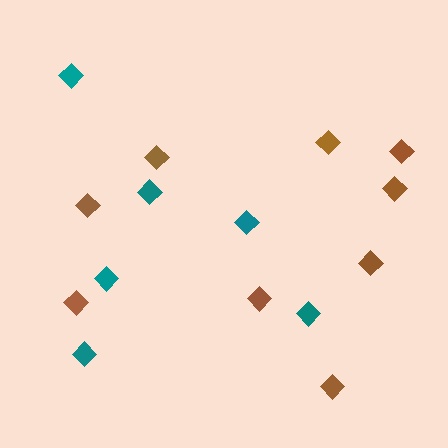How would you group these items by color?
There are 2 groups: one group of brown diamonds (9) and one group of teal diamonds (6).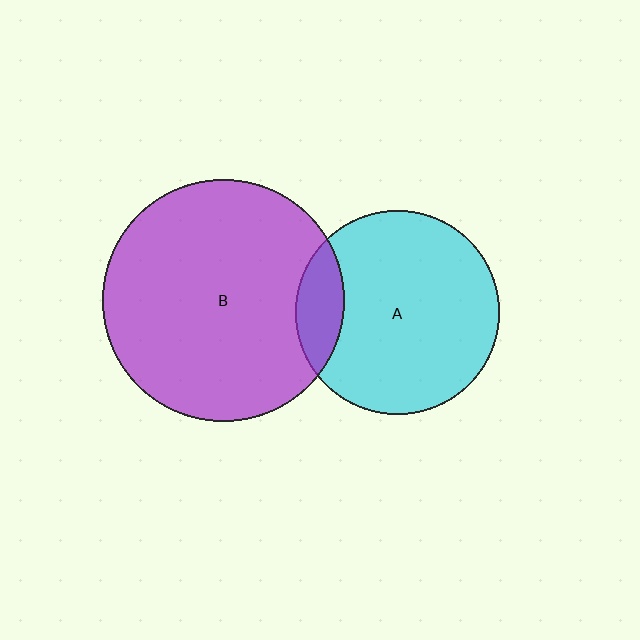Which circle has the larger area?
Circle B (purple).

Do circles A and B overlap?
Yes.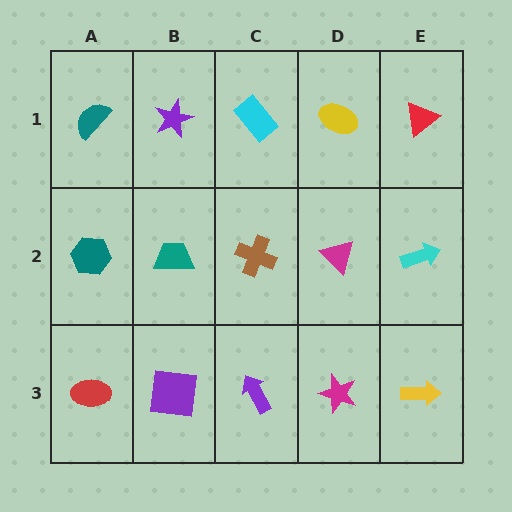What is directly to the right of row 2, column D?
A cyan arrow.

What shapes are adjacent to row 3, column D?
A magenta triangle (row 2, column D), a purple arrow (row 3, column C), a yellow arrow (row 3, column E).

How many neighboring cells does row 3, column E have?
2.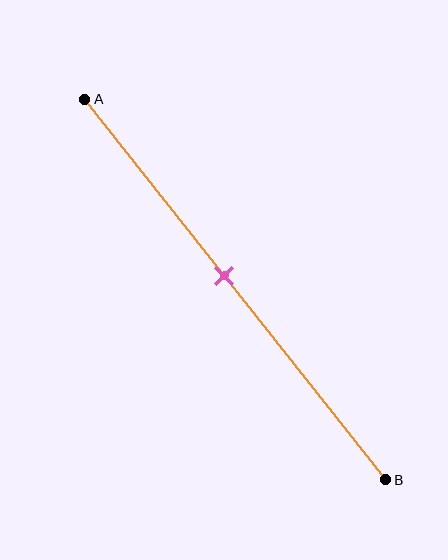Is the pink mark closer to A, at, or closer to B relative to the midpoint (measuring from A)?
The pink mark is closer to point A than the midpoint of segment AB.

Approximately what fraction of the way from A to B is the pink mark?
The pink mark is approximately 45% of the way from A to B.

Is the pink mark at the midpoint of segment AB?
No, the mark is at about 45% from A, not at the 50% midpoint.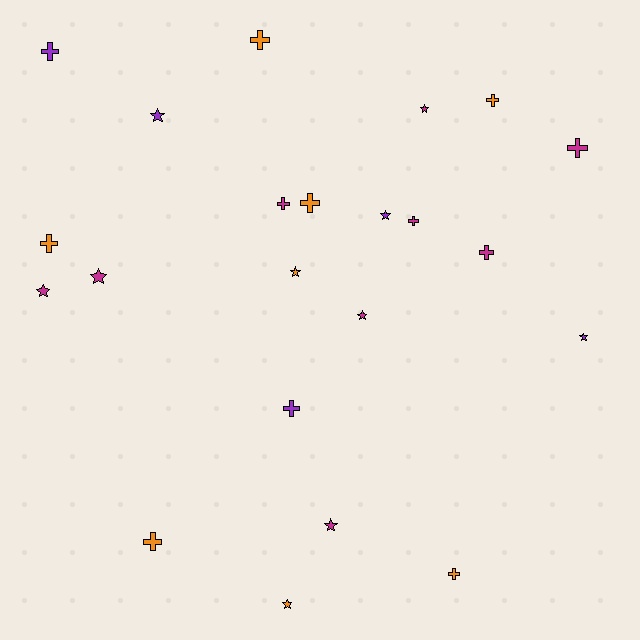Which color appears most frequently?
Magenta, with 9 objects.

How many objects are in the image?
There are 22 objects.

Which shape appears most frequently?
Cross, with 12 objects.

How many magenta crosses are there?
There are 4 magenta crosses.